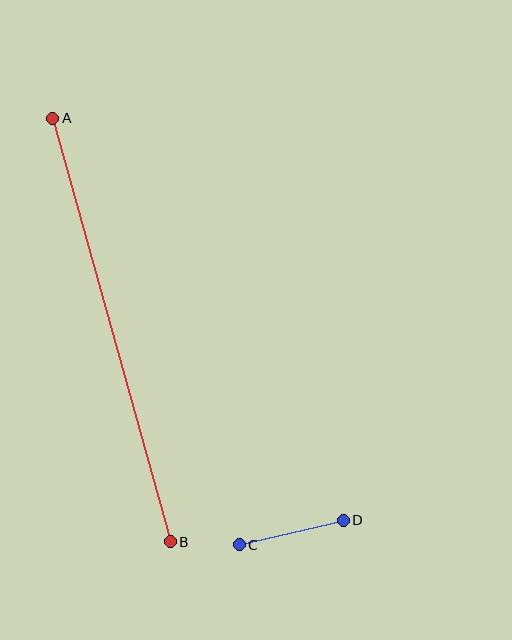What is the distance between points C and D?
The distance is approximately 107 pixels.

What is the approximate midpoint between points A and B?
The midpoint is at approximately (111, 330) pixels.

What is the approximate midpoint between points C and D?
The midpoint is at approximately (291, 533) pixels.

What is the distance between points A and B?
The distance is approximately 439 pixels.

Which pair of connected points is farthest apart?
Points A and B are farthest apart.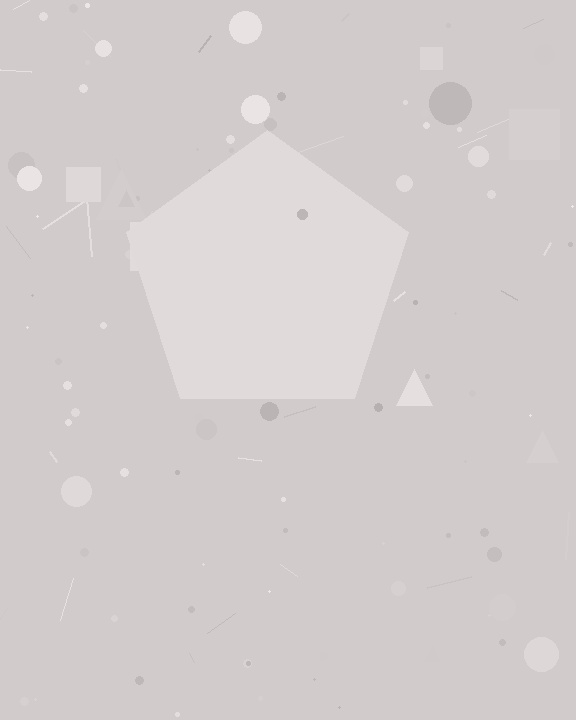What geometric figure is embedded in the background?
A pentagon is embedded in the background.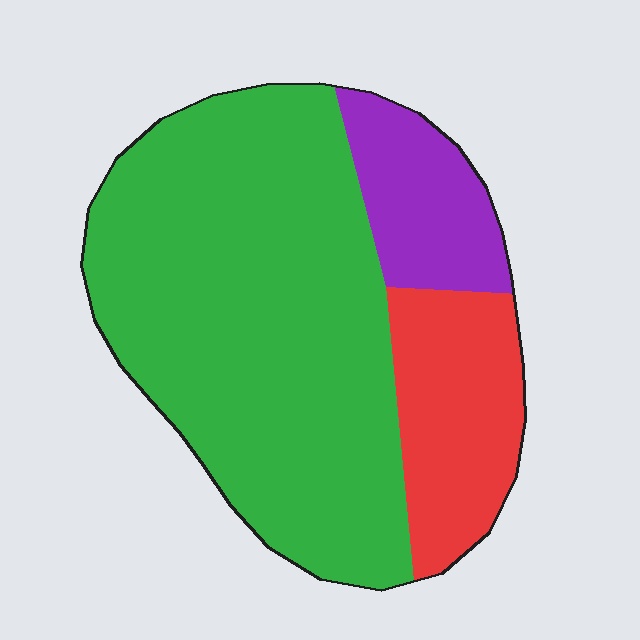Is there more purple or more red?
Red.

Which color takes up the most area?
Green, at roughly 70%.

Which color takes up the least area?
Purple, at roughly 15%.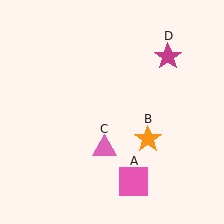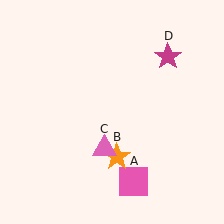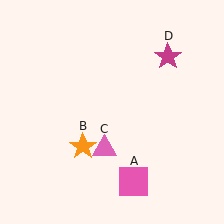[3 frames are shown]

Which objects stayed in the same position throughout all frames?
Pink square (object A) and pink triangle (object C) and magenta star (object D) remained stationary.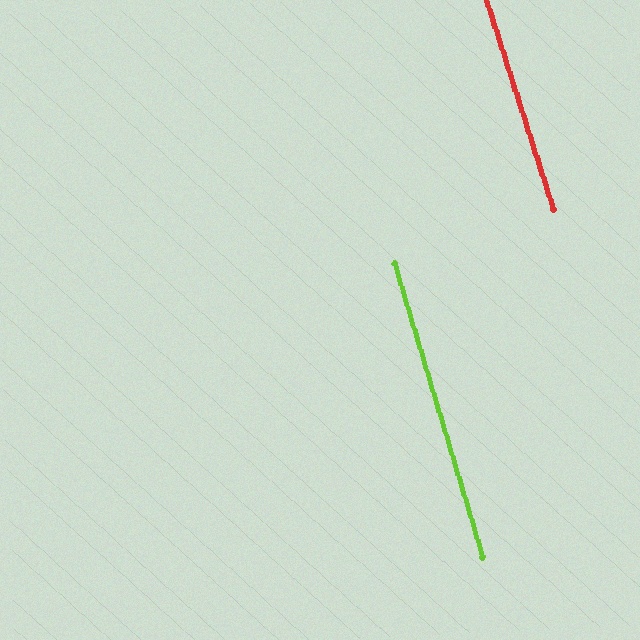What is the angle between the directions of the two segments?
Approximately 1 degree.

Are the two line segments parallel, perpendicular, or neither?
Parallel — their directions differ by only 1.0°.